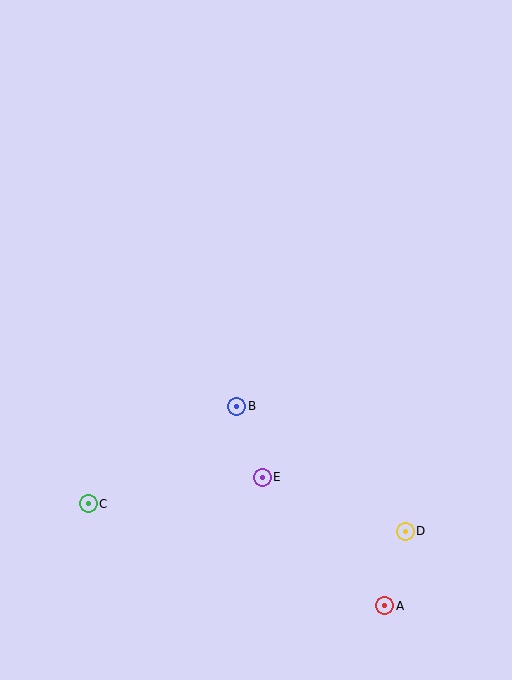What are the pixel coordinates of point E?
Point E is at (262, 477).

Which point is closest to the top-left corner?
Point B is closest to the top-left corner.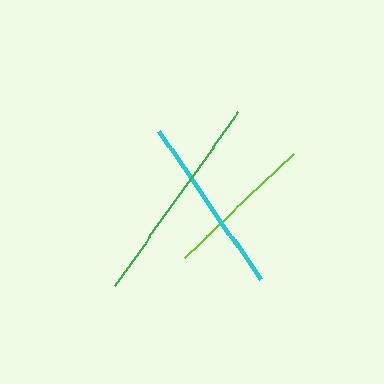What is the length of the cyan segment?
The cyan segment is approximately 179 pixels long.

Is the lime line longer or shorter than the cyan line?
The cyan line is longer than the lime line.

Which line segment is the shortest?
The lime line is the shortest at approximately 151 pixels.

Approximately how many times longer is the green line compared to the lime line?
The green line is approximately 1.4 times the length of the lime line.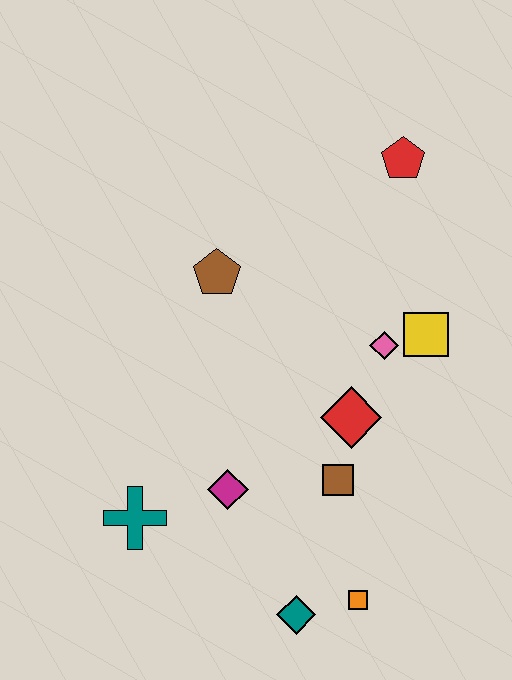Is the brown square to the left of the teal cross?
No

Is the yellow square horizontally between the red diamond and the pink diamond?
No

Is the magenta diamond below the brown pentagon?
Yes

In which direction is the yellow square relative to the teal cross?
The yellow square is to the right of the teal cross.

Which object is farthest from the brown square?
The red pentagon is farthest from the brown square.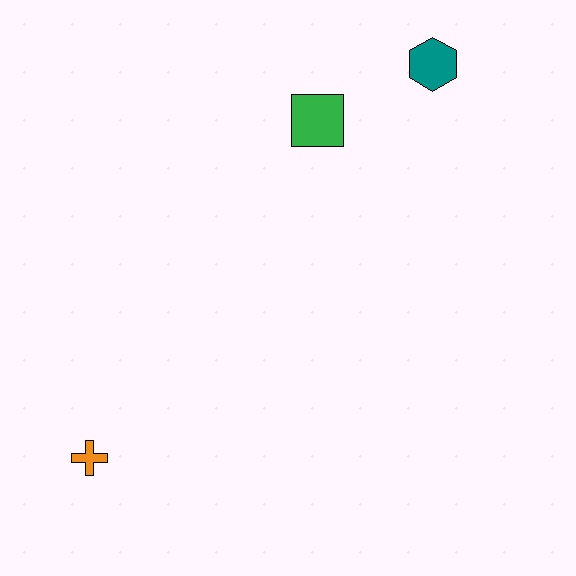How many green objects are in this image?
There is 1 green object.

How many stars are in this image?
There are no stars.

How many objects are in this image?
There are 3 objects.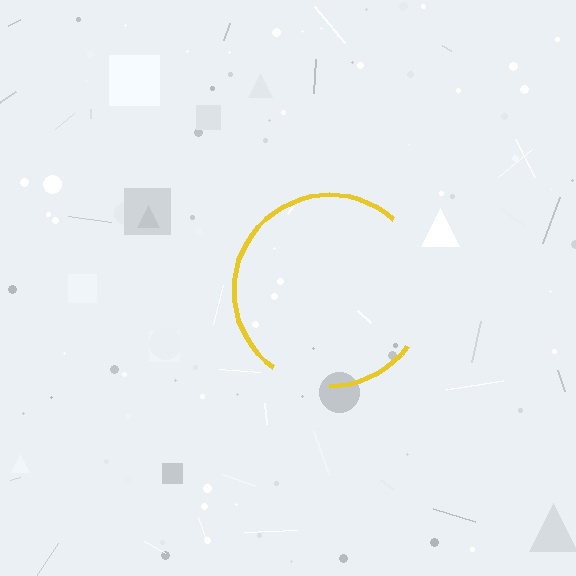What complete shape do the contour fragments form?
The contour fragments form a circle.